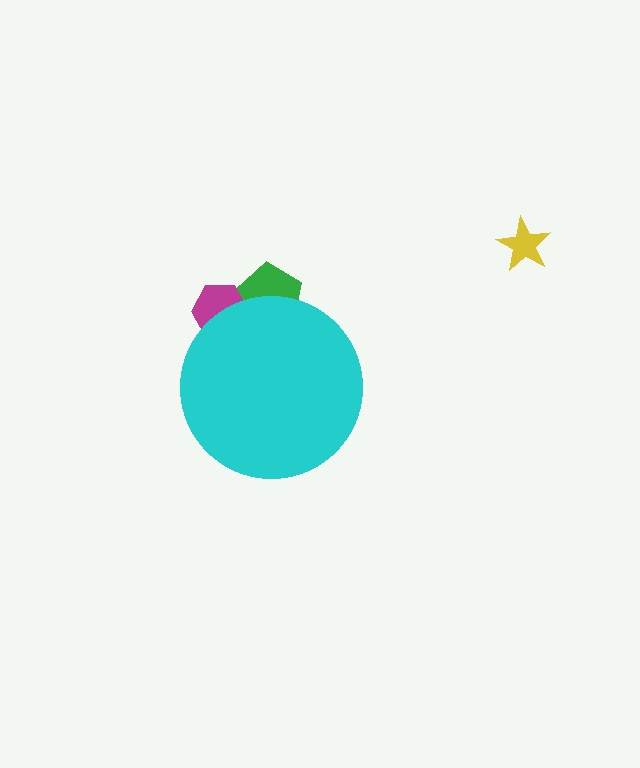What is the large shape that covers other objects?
A cyan circle.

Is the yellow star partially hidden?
No, the yellow star is fully visible.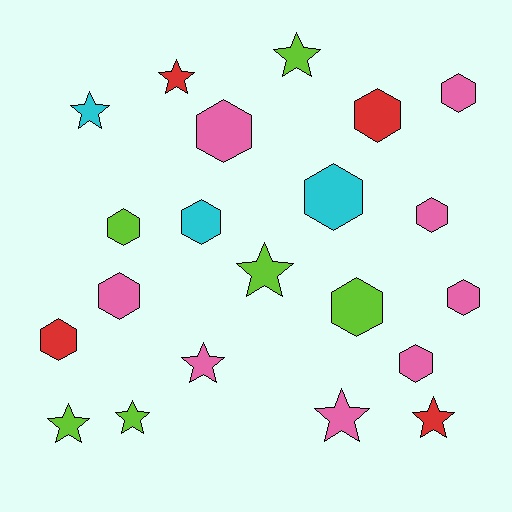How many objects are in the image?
There are 21 objects.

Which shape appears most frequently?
Hexagon, with 12 objects.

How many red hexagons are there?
There are 2 red hexagons.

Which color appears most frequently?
Pink, with 8 objects.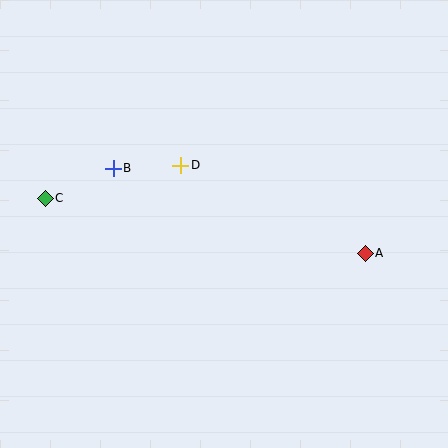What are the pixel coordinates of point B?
Point B is at (113, 168).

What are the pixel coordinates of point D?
Point D is at (181, 165).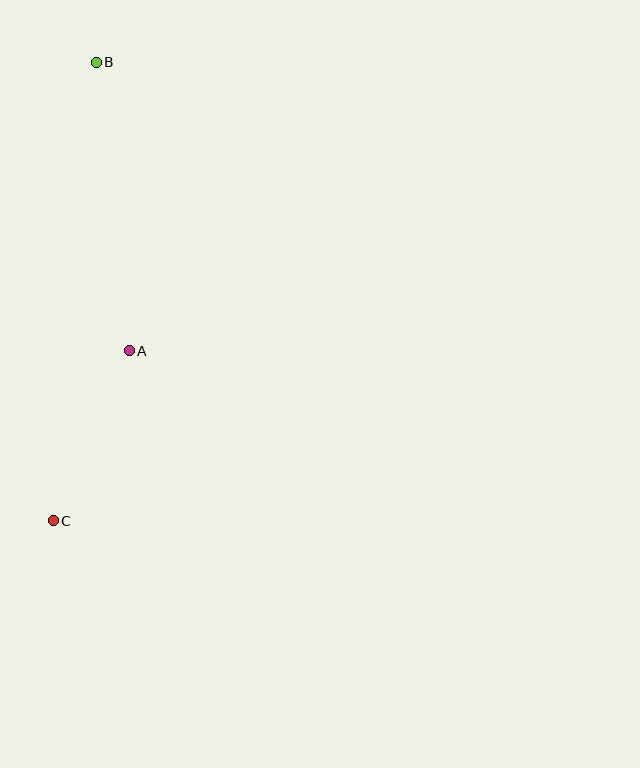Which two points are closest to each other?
Points A and C are closest to each other.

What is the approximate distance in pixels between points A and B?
The distance between A and B is approximately 291 pixels.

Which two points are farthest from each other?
Points B and C are farthest from each other.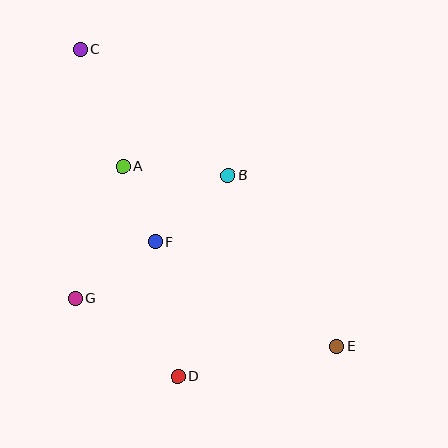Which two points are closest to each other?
Points A and F are closest to each other.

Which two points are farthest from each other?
Points C and E are farthest from each other.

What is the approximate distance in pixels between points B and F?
The distance between B and F is approximately 99 pixels.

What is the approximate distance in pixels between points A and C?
The distance between A and C is approximately 126 pixels.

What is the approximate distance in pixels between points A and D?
The distance between A and D is approximately 216 pixels.